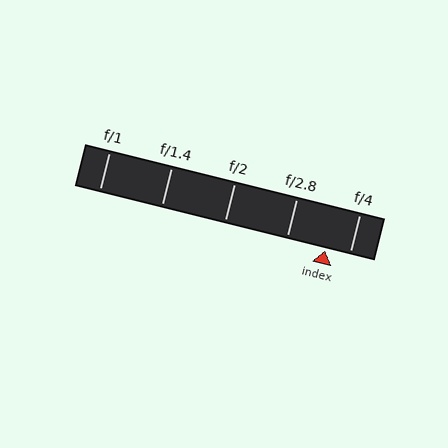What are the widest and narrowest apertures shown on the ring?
The widest aperture shown is f/1 and the narrowest is f/4.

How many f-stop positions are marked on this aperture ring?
There are 5 f-stop positions marked.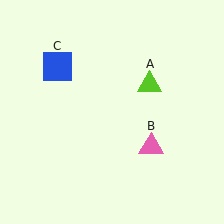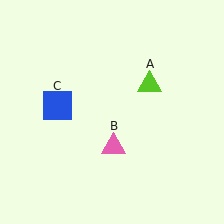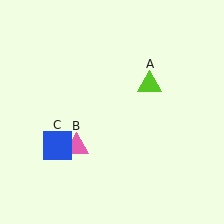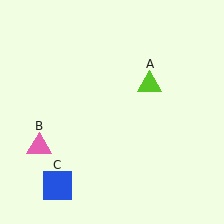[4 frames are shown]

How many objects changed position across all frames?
2 objects changed position: pink triangle (object B), blue square (object C).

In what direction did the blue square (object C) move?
The blue square (object C) moved down.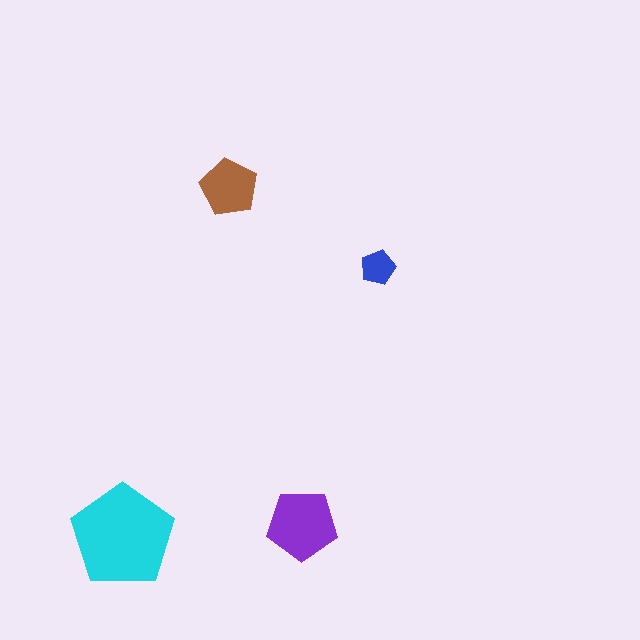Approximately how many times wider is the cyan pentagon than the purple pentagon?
About 1.5 times wider.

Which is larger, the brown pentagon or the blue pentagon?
The brown one.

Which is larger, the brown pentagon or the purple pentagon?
The purple one.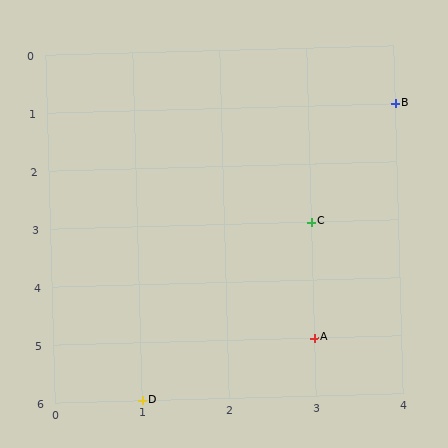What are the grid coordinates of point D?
Point D is at grid coordinates (1, 6).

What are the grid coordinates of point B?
Point B is at grid coordinates (4, 1).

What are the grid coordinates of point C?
Point C is at grid coordinates (3, 3).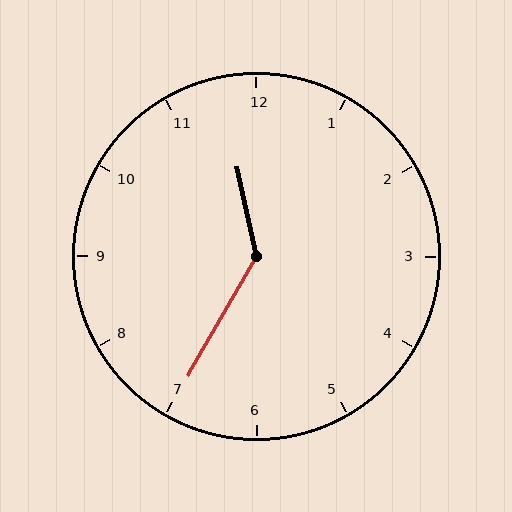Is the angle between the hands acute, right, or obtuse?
It is obtuse.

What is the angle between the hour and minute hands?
Approximately 138 degrees.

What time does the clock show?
11:35.